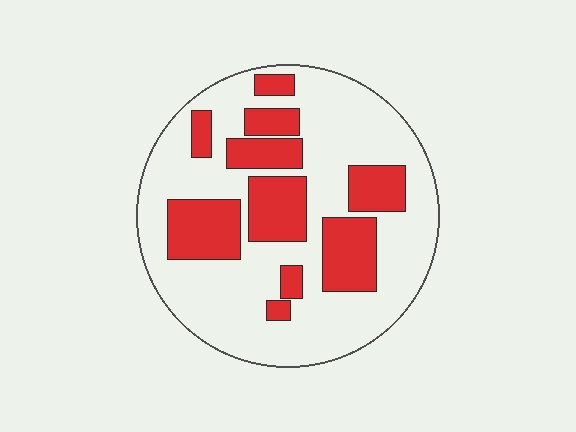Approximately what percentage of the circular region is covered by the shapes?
Approximately 30%.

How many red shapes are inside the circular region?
10.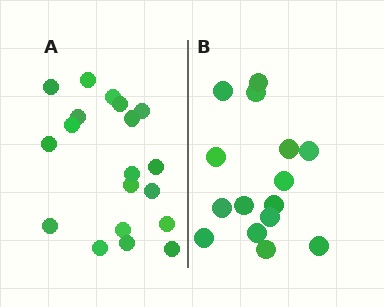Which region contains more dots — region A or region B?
Region A (the left region) has more dots.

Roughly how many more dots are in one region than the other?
Region A has about 4 more dots than region B.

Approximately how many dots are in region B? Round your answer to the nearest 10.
About 20 dots. (The exact count is 15, which rounds to 20.)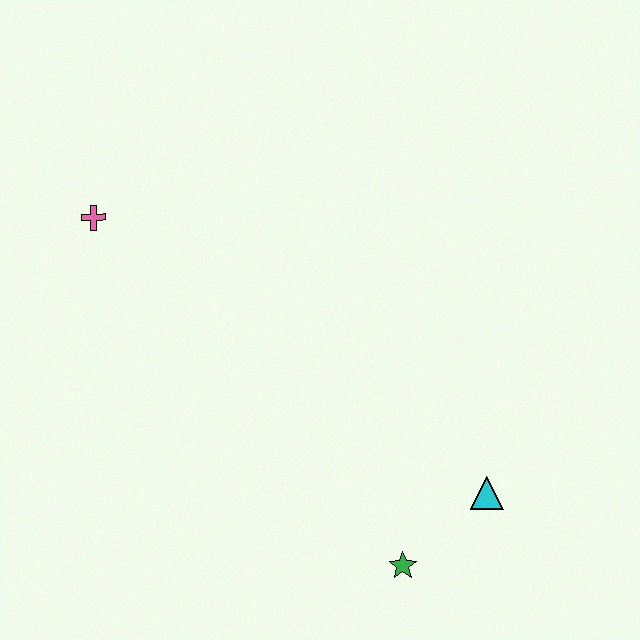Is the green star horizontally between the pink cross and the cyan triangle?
Yes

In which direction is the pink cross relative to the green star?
The pink cross is above the green star.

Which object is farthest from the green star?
The pink cross is farthest from the green star.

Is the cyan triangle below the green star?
No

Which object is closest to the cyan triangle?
The green star is closest to the cyan triangle.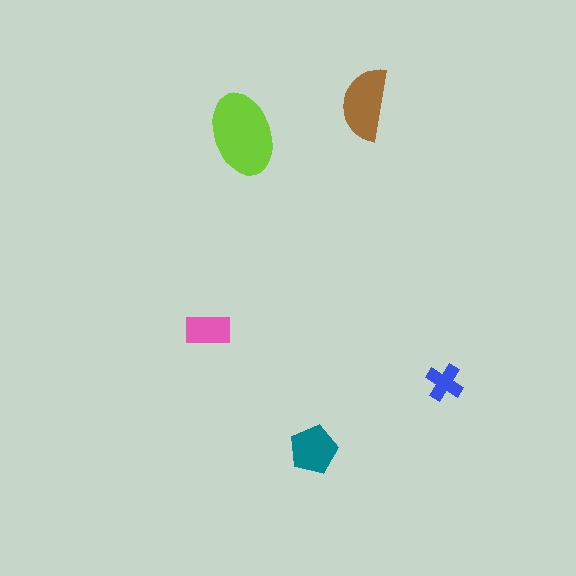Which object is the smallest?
The blue cross.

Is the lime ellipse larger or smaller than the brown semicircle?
Larger.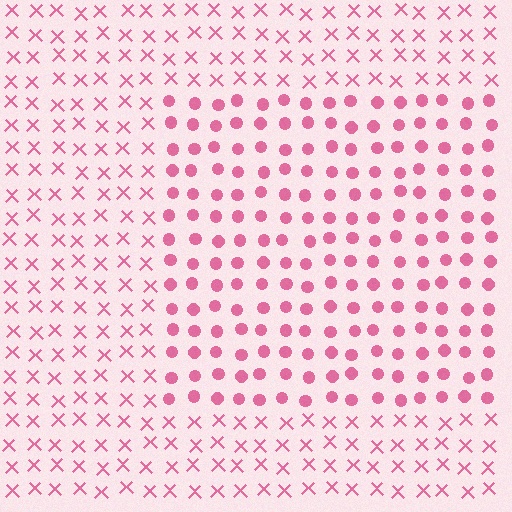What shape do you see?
I see a rectangle.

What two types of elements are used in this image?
The image uses circles inside the rectangle region and X marks outside it.